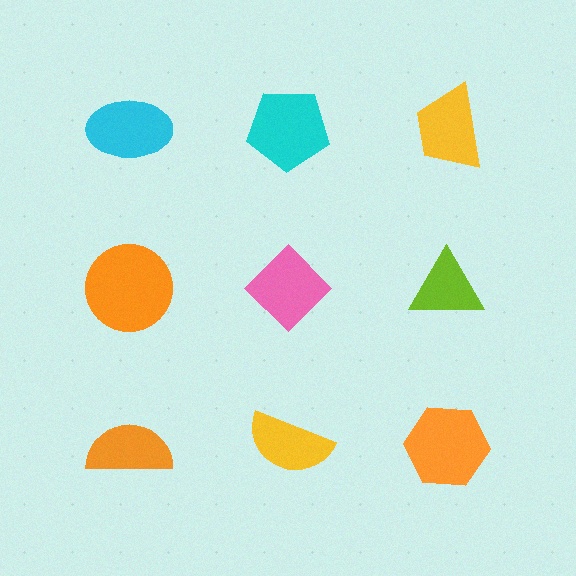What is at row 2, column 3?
A lime triangle.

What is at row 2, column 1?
An orange circle.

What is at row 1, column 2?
A cyan pentagon.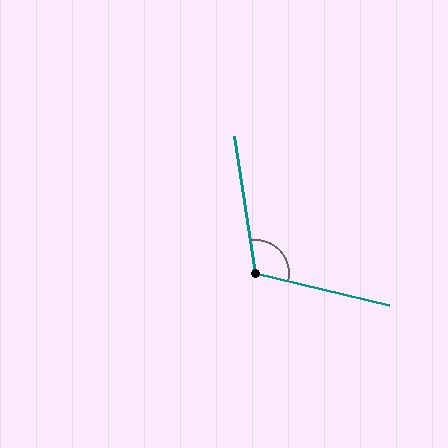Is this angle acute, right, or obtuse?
It is obtuse.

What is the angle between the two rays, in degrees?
Approximately 112 degrees.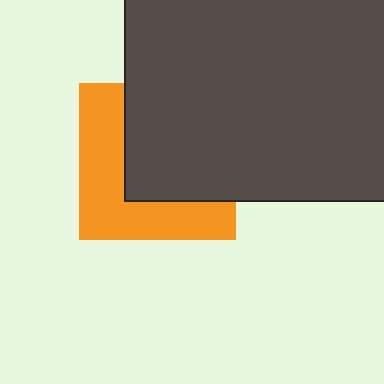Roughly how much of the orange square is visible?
About half of it is visible (roughly 46%).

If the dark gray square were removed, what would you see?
You would see the complete orange square.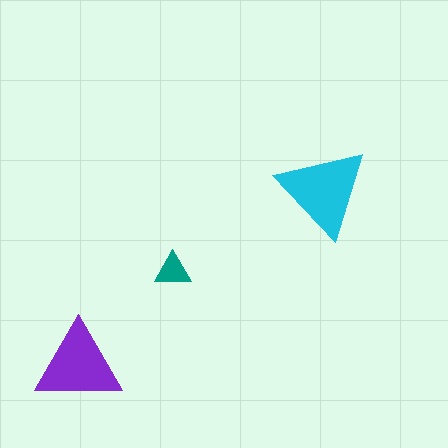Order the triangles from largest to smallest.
the cyan one, the purple one, the teal one.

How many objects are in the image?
There are 3 objects in the image.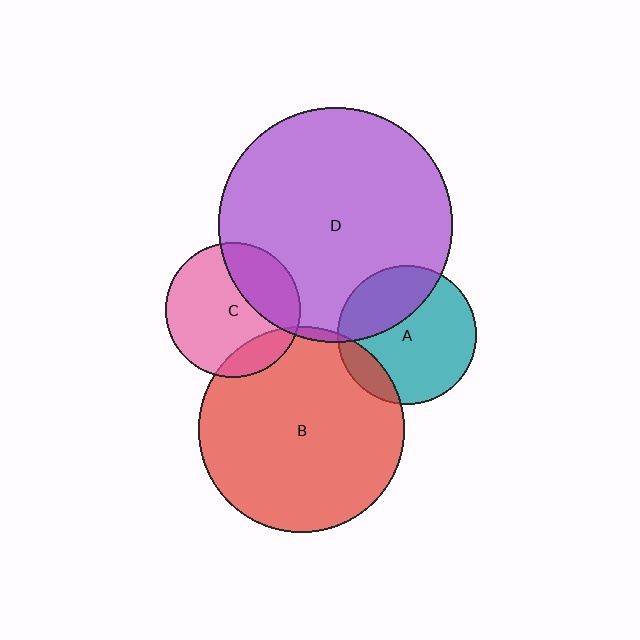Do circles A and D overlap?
Yes.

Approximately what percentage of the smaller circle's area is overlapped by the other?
Approximately 30%.